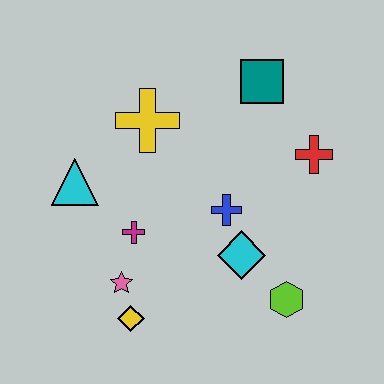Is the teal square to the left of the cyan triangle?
No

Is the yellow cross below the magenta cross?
No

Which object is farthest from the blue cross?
The cyan triangle is farthest from the blue cross.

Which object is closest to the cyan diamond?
The blue cross is closest to the cyan diamond.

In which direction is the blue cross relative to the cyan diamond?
The blue cross is above the cyan diamond.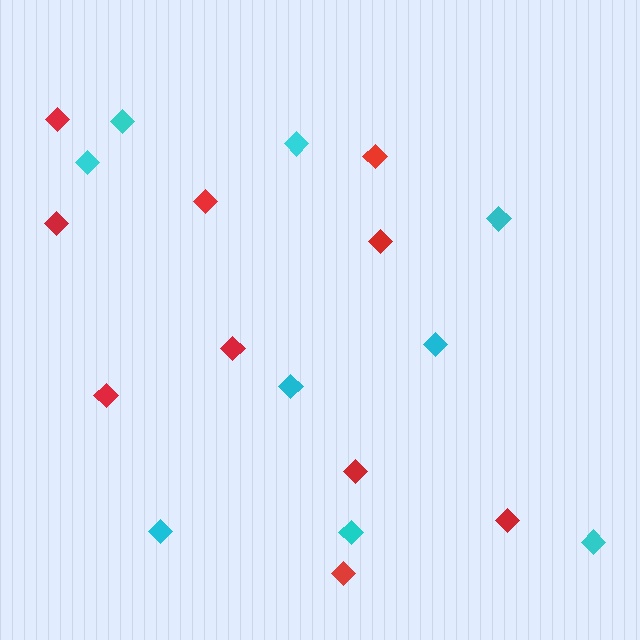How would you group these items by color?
There are 2 groups: one group of red diamonds (10) and one group of cyan diamonds (9).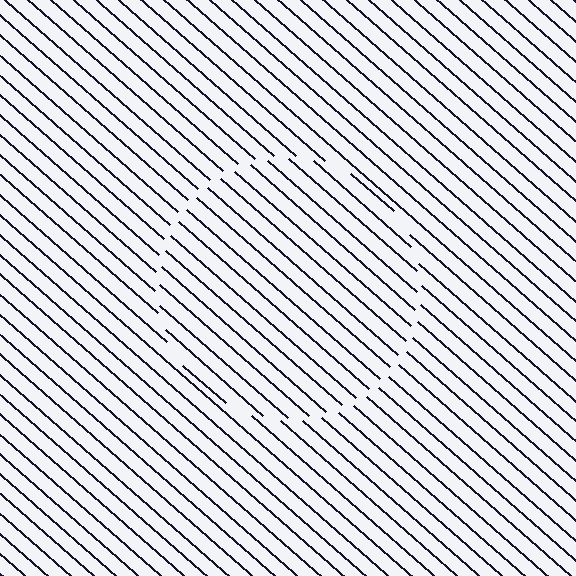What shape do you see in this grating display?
An illusory circle. The interior of the shape contains the same grating, shifted by half a period — the contour is defined by the phase discontinuity where line-ends from the inner and outer gratings abut.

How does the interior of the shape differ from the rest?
The interior of the shape contains the same grating, shifted by half a period — the contour is defined by the phase discontinuity where line-ends from the inner and outer gratings abut.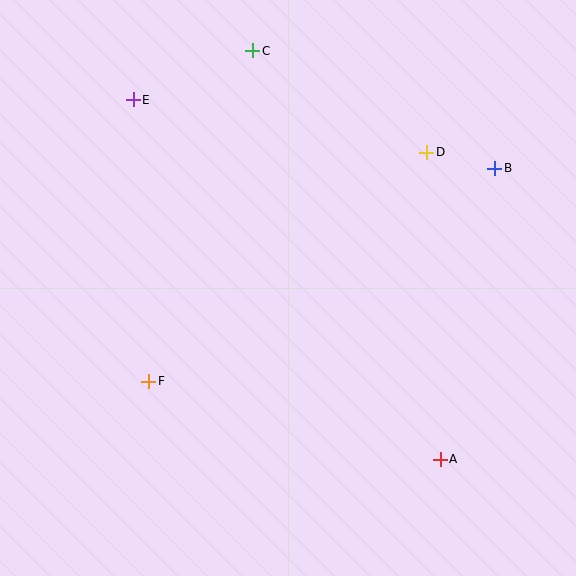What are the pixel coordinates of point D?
Point D is at (427, 152).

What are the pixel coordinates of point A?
Point A is at (440, 459).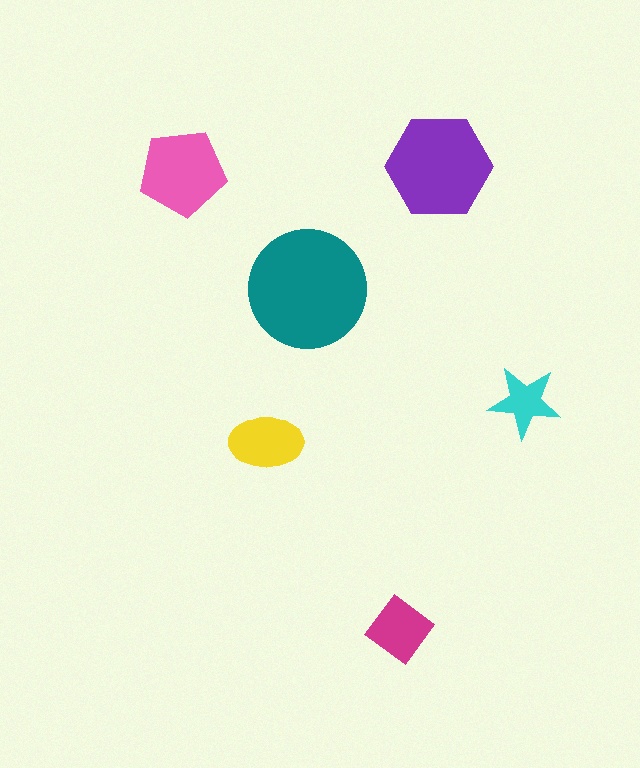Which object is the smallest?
The cyan star.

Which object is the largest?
The teal circle.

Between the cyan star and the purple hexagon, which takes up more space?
The purple hexagon.